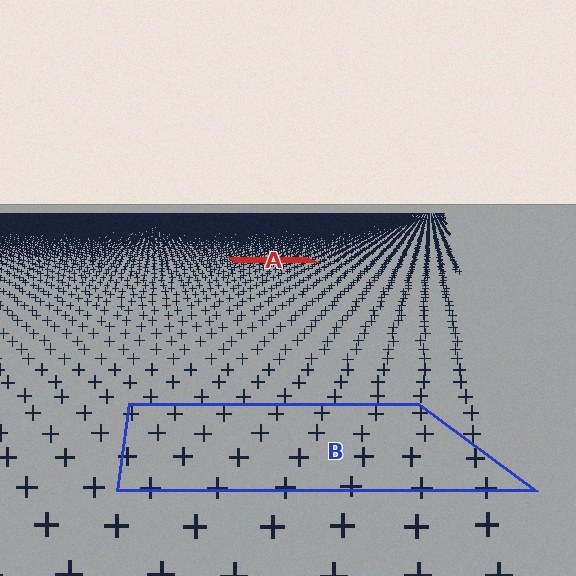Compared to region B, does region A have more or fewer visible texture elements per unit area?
Region A has more texture elements per unit area — they are packed more densely because it is farther away.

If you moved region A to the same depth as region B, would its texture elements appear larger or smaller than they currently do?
They would appear larger. At a closer depth, the same texture elements are projected at a bigger on-screen size.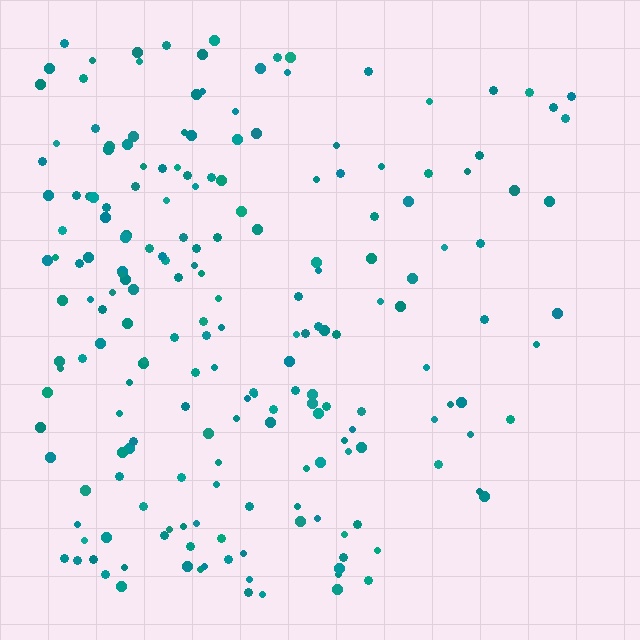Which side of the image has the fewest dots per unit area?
The right.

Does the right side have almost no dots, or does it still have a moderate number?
Still a moderate number, just noticeably fewer than the left.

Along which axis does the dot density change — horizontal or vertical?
Horizontal.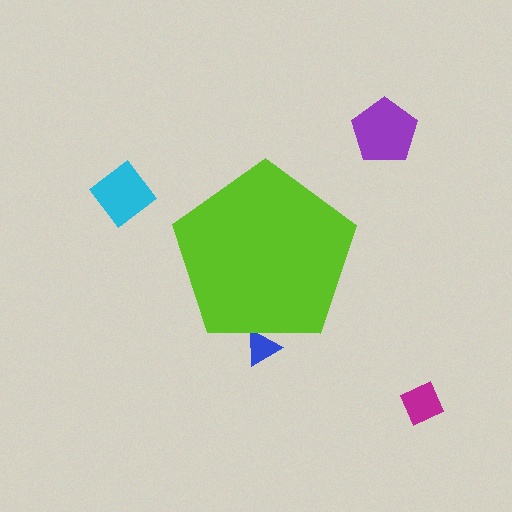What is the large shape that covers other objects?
A lime pentagon.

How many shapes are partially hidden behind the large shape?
1 shape is partially hidden.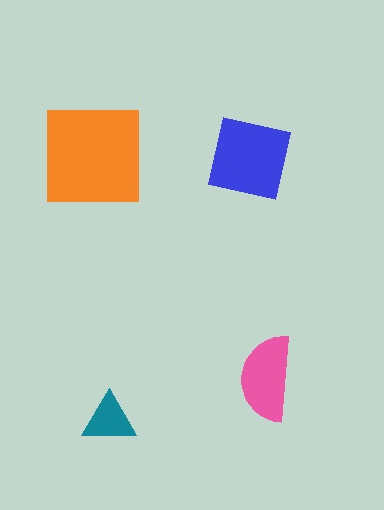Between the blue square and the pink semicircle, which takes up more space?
The blue square.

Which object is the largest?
The orange square.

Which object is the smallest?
The teal triangle.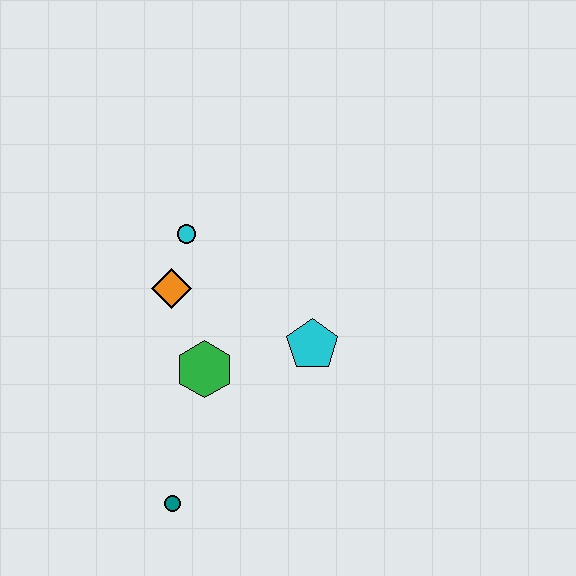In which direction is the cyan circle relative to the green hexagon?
The cyan circle is above the green hexagon.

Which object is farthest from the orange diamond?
The teal circle is farthest from the orange diamond.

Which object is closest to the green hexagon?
The orange diamond is closest to the green hexagon.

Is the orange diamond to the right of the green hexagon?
No